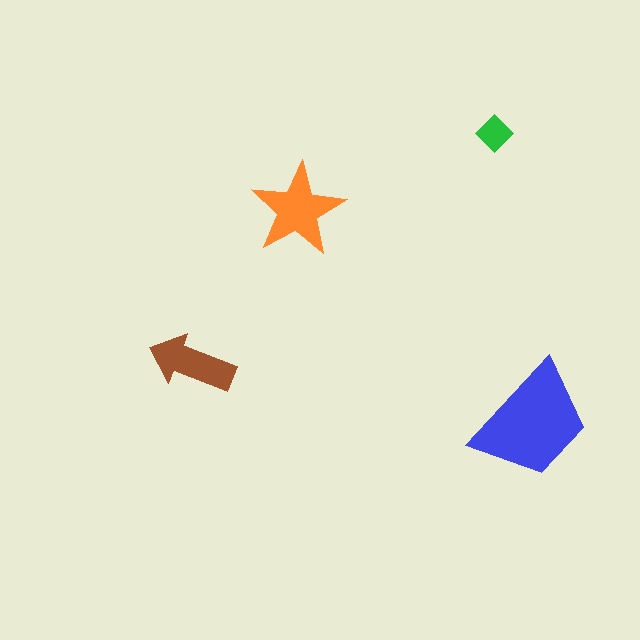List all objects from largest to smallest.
The blue trapezoid, the orange star, the brown arrow, the green diamond.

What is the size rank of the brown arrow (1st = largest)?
3rd.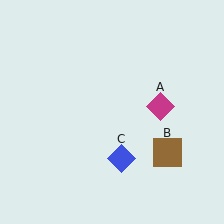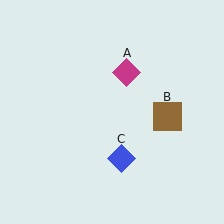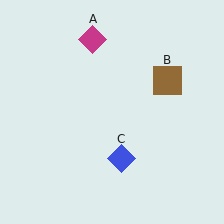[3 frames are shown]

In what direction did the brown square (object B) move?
The brown square (object B) moved up.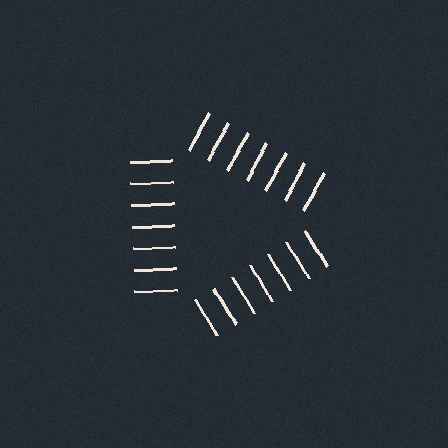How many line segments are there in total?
21 — 7 along each of the 3 edges.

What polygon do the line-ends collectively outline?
An illusory triangle — the line segments terminate on its edges but no continuous stroke is drawn.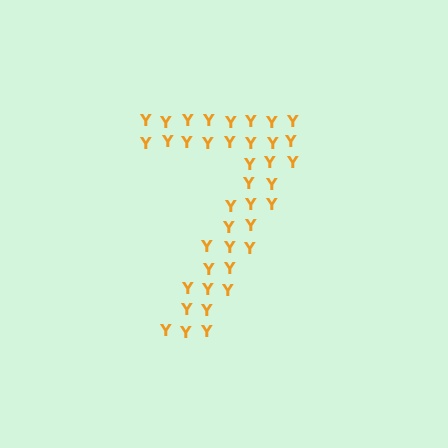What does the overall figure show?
The overall figure shows the digit 7.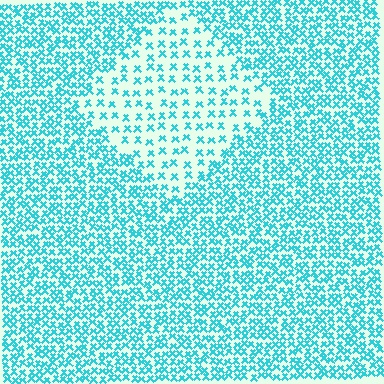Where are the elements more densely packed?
The elements are more densely packed outside the diamond boundary.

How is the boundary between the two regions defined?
The boundary is defined by a change in element density (approximately 2.3x ratio). All elements are the same color, size, and shape.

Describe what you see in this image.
The image contains small cyan elements arranged at two different densities. A diamond-shaped region is visible where the elements are less densely packed than the surrounding area.